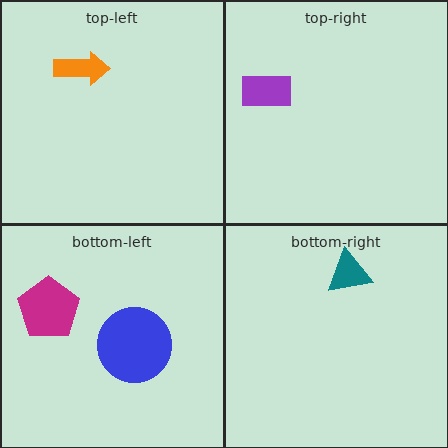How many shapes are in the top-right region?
1.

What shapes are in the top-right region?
The purple rectangle.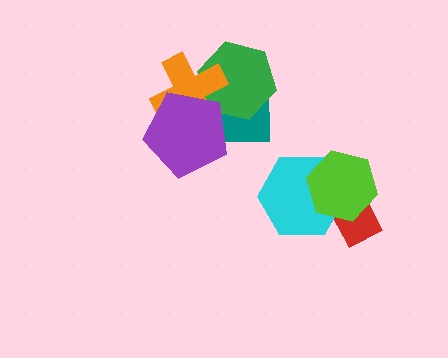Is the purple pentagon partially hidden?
No, no other shape covers it.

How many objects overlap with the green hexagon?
3 objects overlap with the green hexagon.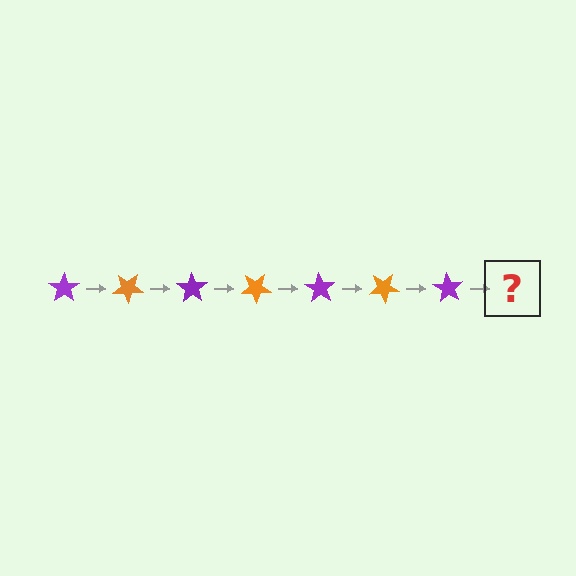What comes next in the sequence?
The next element should be an orange star, rotated 245 degrees from the start.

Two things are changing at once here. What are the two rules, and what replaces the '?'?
The two rules are that it rotates 35 degrees each step and the color cycles through purple and orange. The '?' should be an orange star, rotated 245 degrees from the start.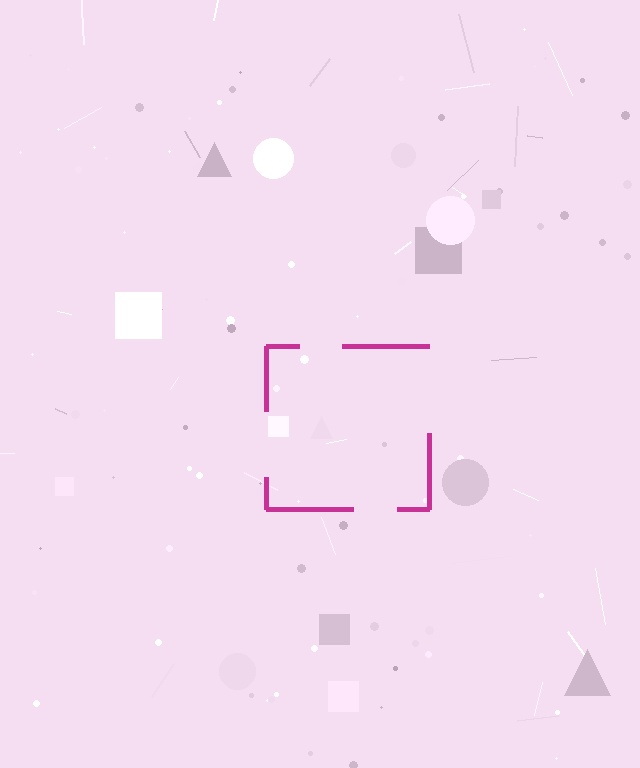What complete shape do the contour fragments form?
The contour fragments form a square.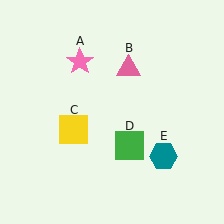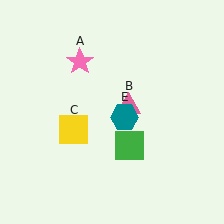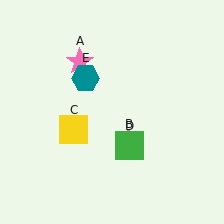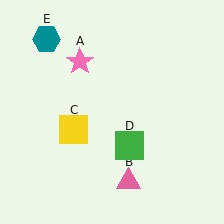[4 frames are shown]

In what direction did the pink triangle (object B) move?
The pink triangle (object B) moved down.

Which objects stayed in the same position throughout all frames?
Pink star (object A) and yellow square (object C) and green square (object D) remained stationary.